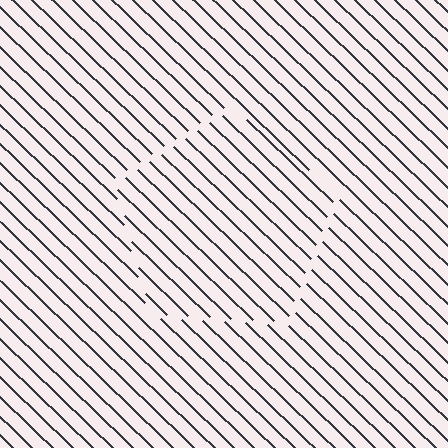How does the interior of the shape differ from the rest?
The interior of the shape contains the same grating, shifted by half a period — the contour is defined by the phase discontinuity where line-ends from the inner and outer gratings abut.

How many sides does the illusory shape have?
5 sides — the line-ends trace a pentagon.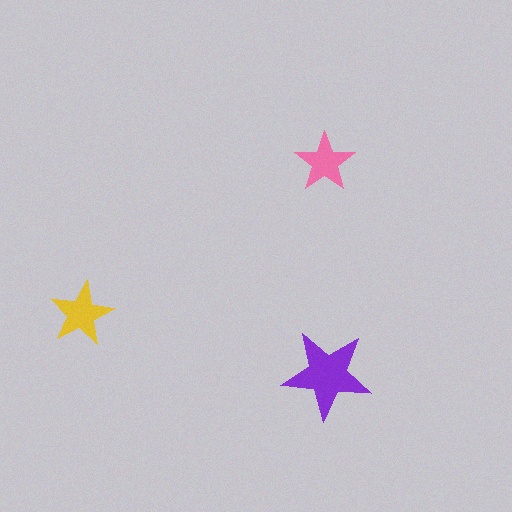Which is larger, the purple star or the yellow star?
The purple one.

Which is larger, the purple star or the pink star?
The purple one.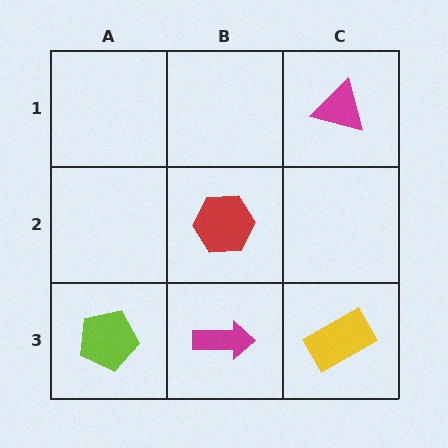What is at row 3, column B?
A magenta arrow.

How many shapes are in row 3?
3 shapes.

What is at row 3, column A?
A lime pentagon.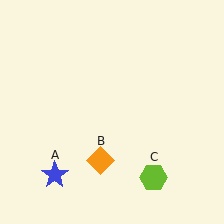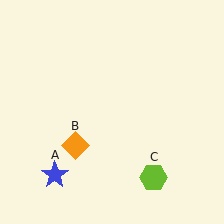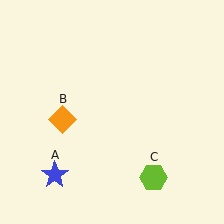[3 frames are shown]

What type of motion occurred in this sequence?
The orange diamond (object B) rotated clockwise around the center of the scene.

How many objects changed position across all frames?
1 object changed position: orange diamond (object B).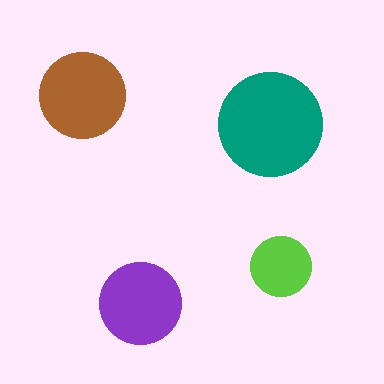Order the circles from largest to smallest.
the teal one, the brown one, the purple one, the lime one.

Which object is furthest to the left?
The brown circle is leftmost.